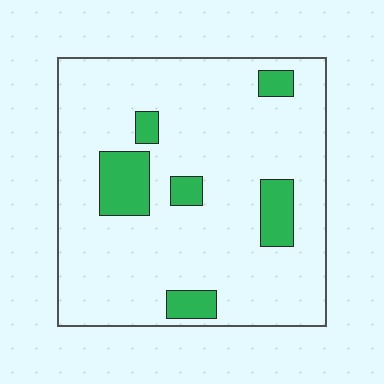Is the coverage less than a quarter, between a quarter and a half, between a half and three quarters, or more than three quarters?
Less than a quarter.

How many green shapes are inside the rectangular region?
6.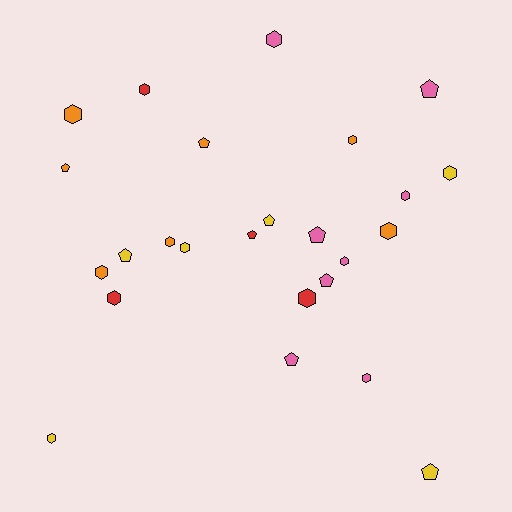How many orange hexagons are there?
There are 5 orange hexagons.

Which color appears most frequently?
Pink, with 8 objects.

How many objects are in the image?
There are 25 objects.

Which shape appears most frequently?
Hexagon, with 15 objects.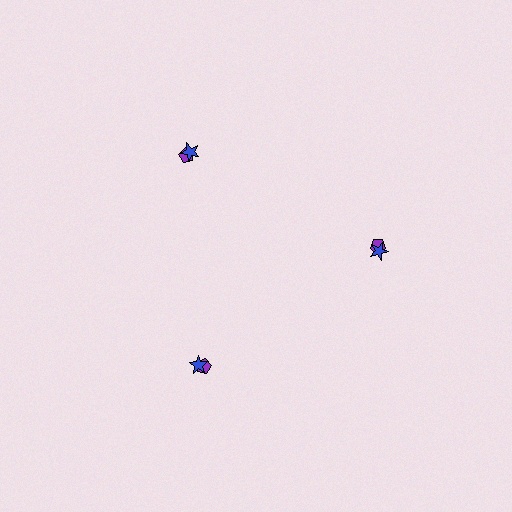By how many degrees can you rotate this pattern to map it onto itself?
The pattern maps onto itself every 120 degrees of rotation.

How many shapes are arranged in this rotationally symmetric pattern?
There are 6 shapes, arranged in 3 groups of 2.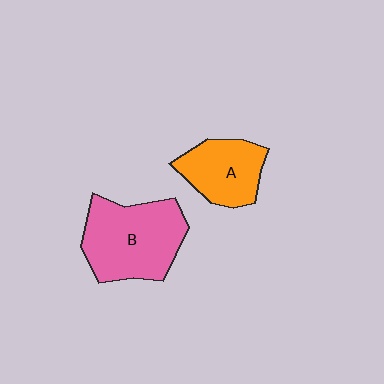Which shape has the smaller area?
Shape A (orange).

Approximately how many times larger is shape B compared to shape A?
Approximately 1.6 times.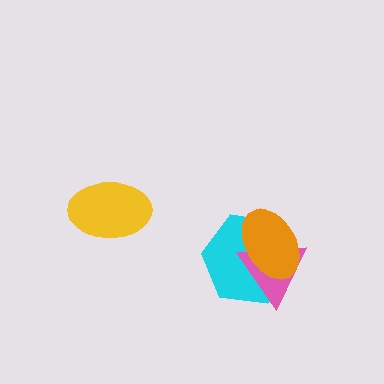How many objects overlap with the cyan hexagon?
2 objects overlap with the cyan hexagon.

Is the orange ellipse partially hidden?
No, no other shape covers it.